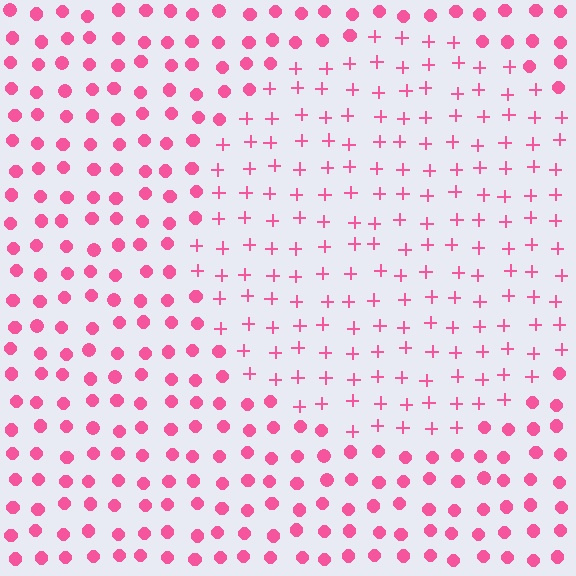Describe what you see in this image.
The image is filled with small pink elements arranged in a uniform grid. A circle-shaped region contains plus signs, while the surrounding area contains circles. The boundary is defined purely by the change in element shape.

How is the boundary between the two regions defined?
The boundary is defined by a change in element shape: plus signs inside vs. circles outside. All elements share the same color and spacing.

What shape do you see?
I see a circle.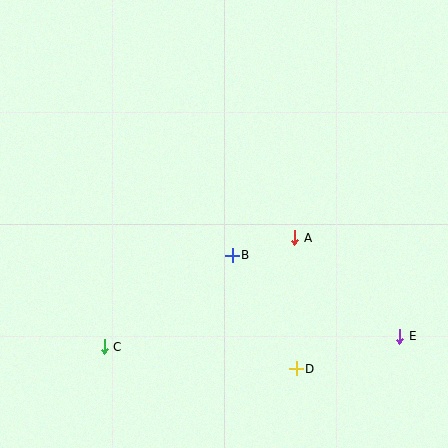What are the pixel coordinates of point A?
Point A is at (295, 238).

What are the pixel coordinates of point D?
Point D is at (296, 369).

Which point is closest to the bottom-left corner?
Point C is closest to the bottom-left corner.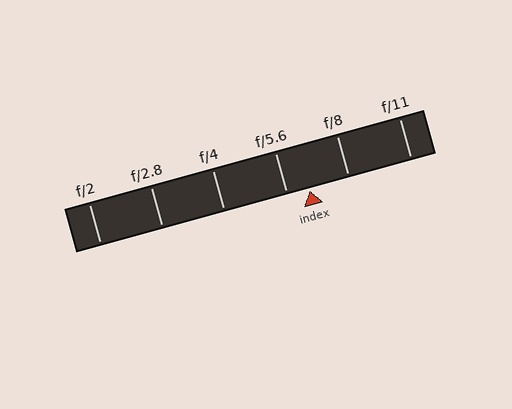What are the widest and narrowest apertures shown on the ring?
The widest aperture shown is f/2 and the narrowest is f/11.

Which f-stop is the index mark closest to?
The index mark is closest to f/5.6.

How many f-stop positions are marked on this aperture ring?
There are 6 f-stop positions marked.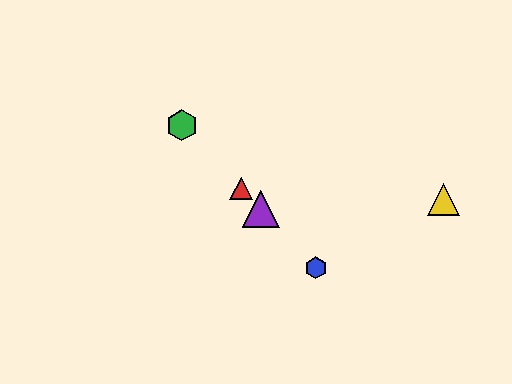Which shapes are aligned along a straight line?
The red triangle, the blue hexagon, the green hexagon, the purple triangle are aligned along a straight line.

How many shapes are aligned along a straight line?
4 shapes (the red triangle, the blue hexagon, the green hexagon, the purple triangle) are aligned along a straight line.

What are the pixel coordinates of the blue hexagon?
The blue hexagon is at (316, 268).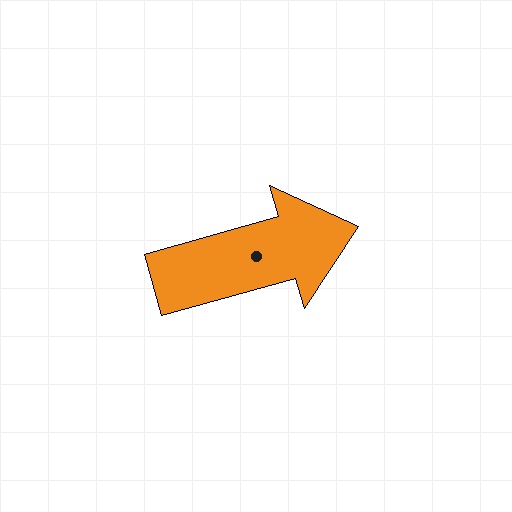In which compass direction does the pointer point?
East.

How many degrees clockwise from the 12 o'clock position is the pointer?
Approximately 74 degrees.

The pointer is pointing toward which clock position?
Roughly 2 o'clock.